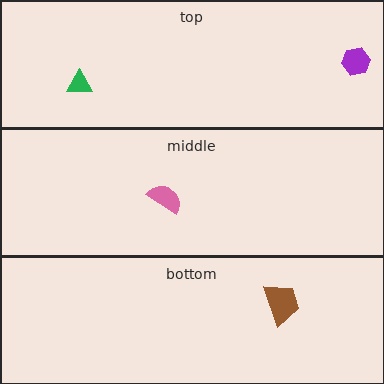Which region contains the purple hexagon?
The top region.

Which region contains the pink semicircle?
The middle region.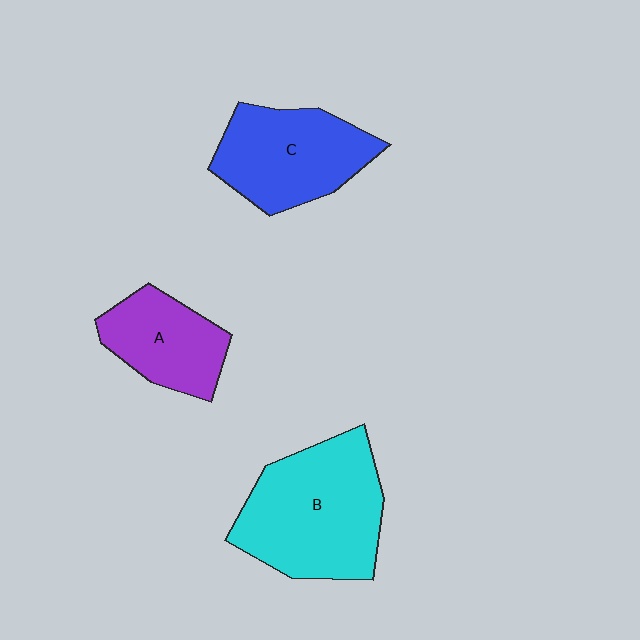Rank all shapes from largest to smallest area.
From largest to smallest: B (cyan), C (blue), A (purple).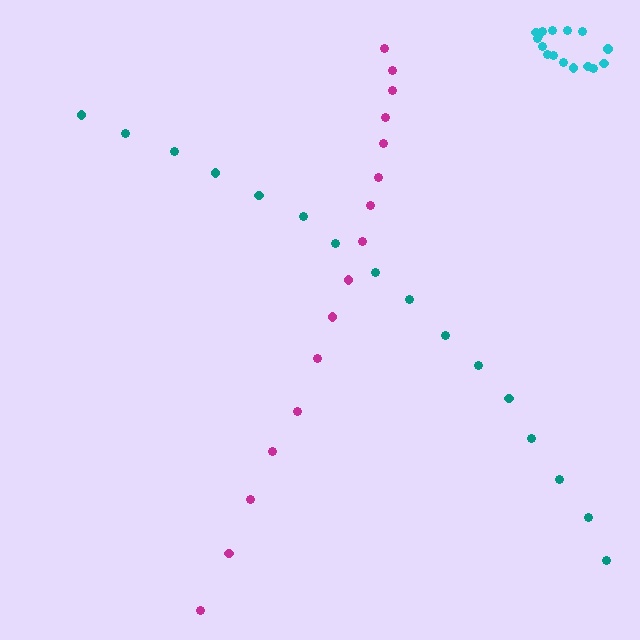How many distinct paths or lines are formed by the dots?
There are 3 distinct paths.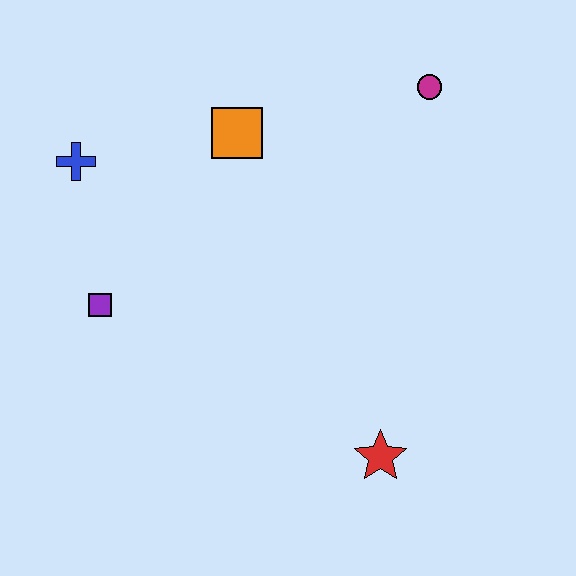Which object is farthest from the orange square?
The red star is farthest from the orange square.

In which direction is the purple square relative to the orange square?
The purple square is below the orange square.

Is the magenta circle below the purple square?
No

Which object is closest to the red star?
The purple square is closest to the red star.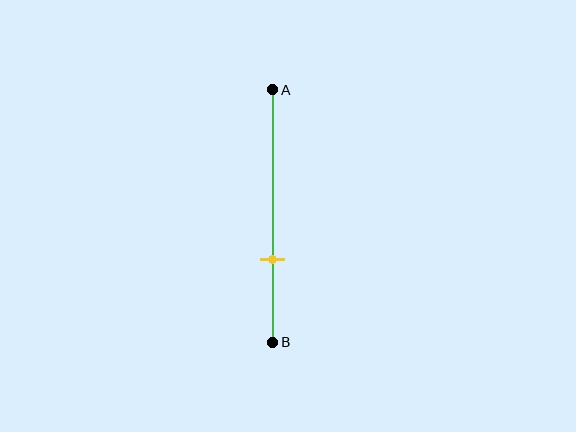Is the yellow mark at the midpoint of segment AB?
No, the mark is at about 65% from A, not at the 50% midpoint.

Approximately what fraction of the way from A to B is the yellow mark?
The yellow mark is approximately 65% of the way from A to B.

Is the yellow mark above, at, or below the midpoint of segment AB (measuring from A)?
The yellow mark is below the midpoint of segment AB.